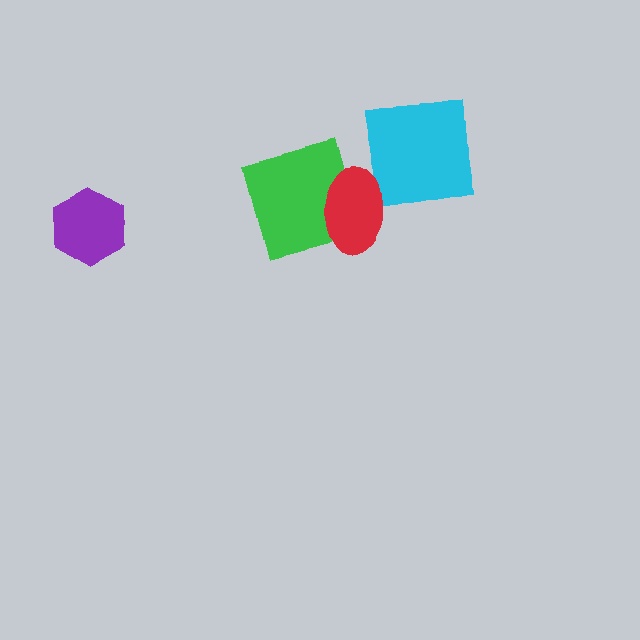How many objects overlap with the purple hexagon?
0 objects overlap with the purple hexagon.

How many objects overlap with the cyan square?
0 objects overlap with the cyan square.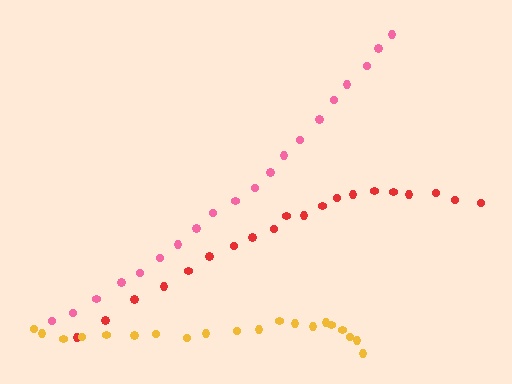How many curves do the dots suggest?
There are 3 distinct paths.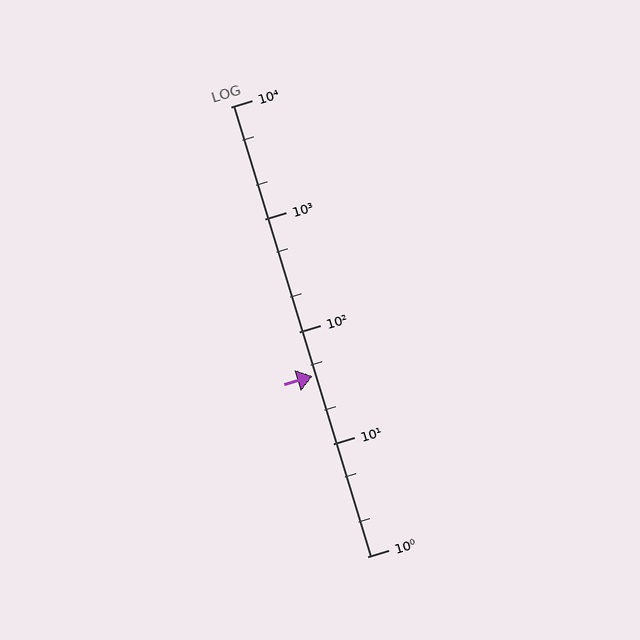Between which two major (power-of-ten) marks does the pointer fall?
The pointer is between 10 and 100.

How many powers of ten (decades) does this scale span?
The scale spans 4 decades, from 1 to 10000.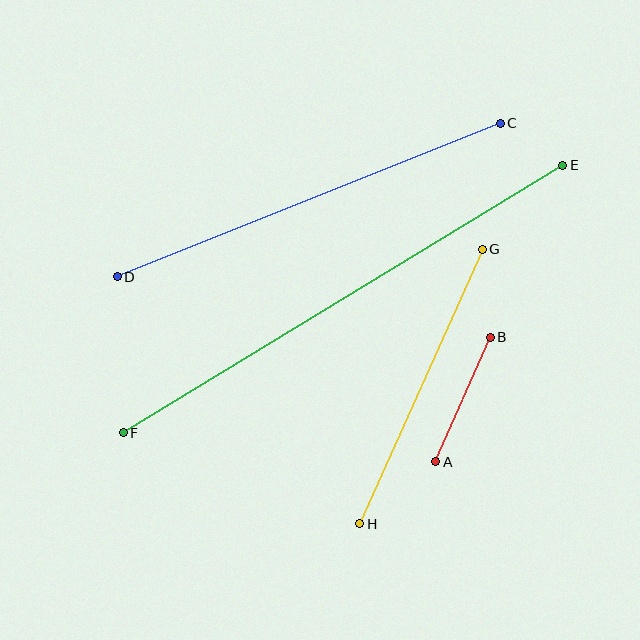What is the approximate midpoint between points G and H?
The midpoint is at approximately (421, 386) pixels.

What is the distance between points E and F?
The distance is approximately 515 pixels.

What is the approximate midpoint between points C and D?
The midpoint is at approximately (309, 200) pixels.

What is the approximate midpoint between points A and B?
The midpoint is at approximately (463, 399) pixels.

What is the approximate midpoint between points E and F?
The midpoint is at approximately (343, 299) pixels.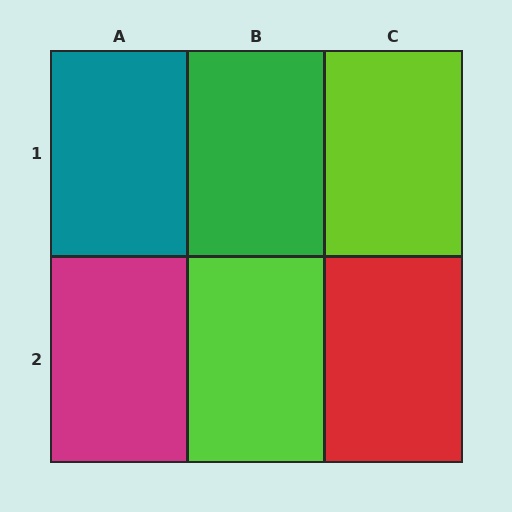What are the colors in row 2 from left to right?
Magenta, lime, red.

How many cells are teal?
1 cell is teal.